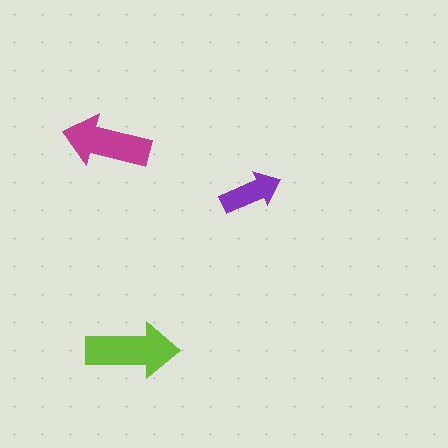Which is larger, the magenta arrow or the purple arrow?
The magenta one.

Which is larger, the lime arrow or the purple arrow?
The lime one.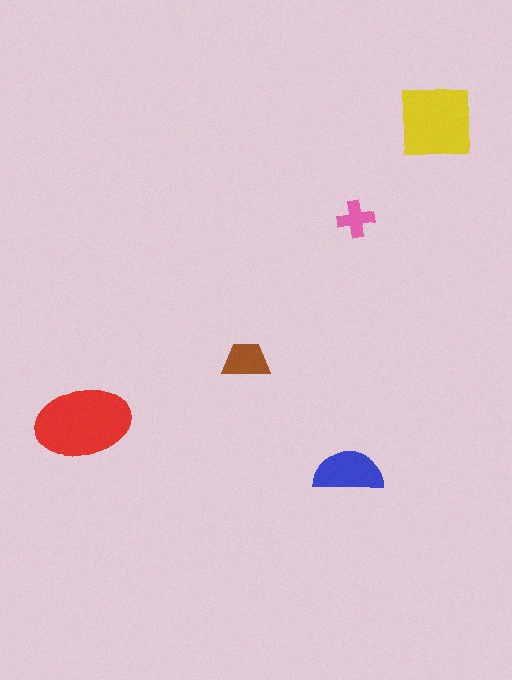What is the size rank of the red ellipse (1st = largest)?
1st.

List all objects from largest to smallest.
The red ellipse, the yellow square, the blue semicircle, the brown trapezoid, the pink cross.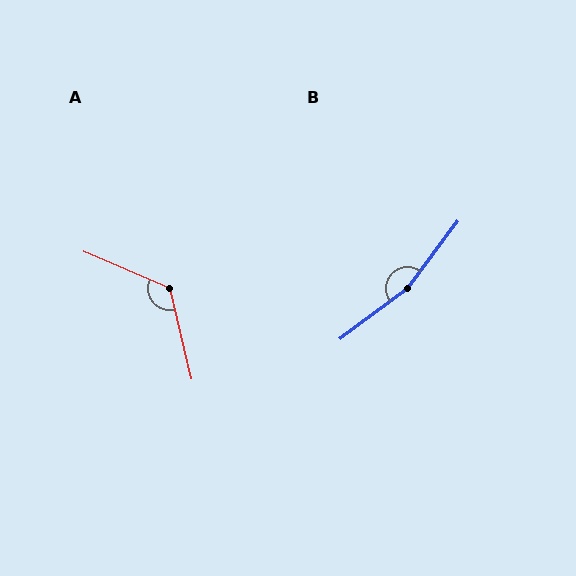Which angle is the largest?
B, at approximately 164 degrees.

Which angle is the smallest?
A, at approximately 127 degrees.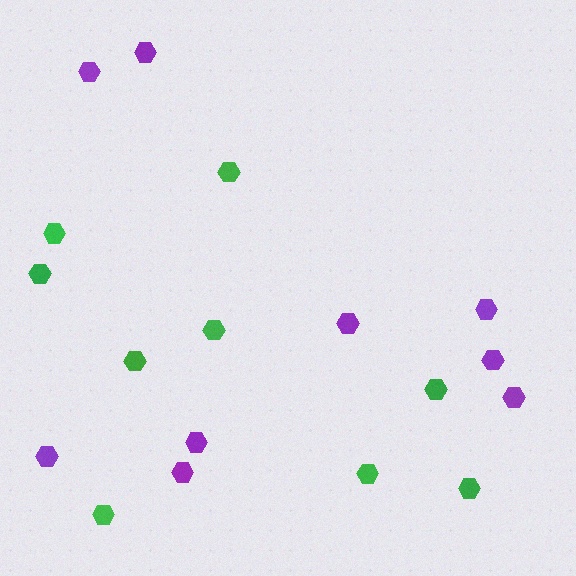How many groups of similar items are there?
There are 2 groups: one group of purple hexagons (9) and one group of green hexagons (9).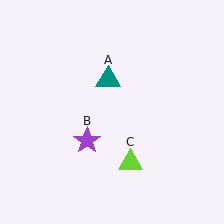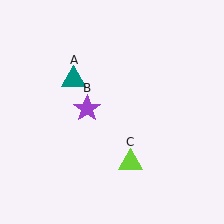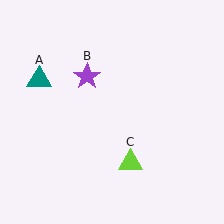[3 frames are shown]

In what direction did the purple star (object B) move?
The purple star (object B) moved up.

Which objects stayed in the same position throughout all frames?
Lime triangle (object C) remained stationary.